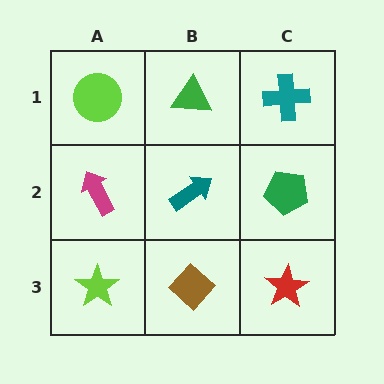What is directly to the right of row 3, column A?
A brown diamond.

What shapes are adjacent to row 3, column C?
A green pentagon (row 2, column C), a brown diamond (row 3, column B).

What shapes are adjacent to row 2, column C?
A teal cross (row 1, column C), a red star (row 3, column C), a teal arrow (row 2, column B).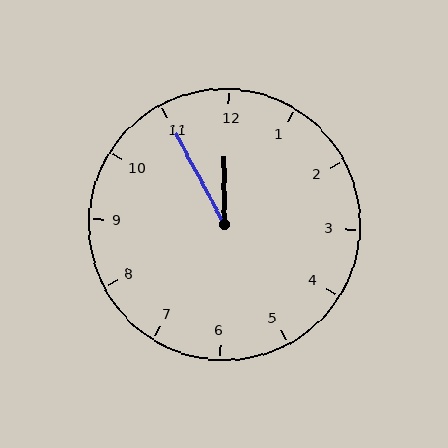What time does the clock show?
11:55.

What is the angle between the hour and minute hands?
Approximately 28 degrees.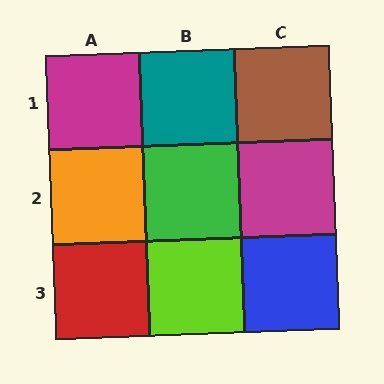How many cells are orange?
1 cell is orange.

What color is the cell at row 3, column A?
Red.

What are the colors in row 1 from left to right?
Magenta, teal, brown.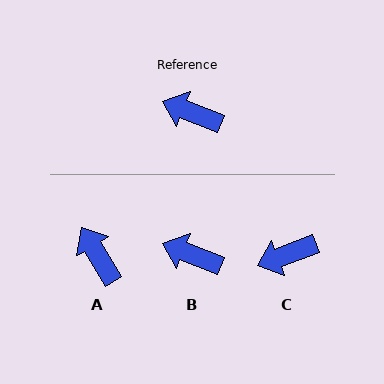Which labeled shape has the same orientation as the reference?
B.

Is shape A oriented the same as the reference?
No, it is off by about 38 degrees.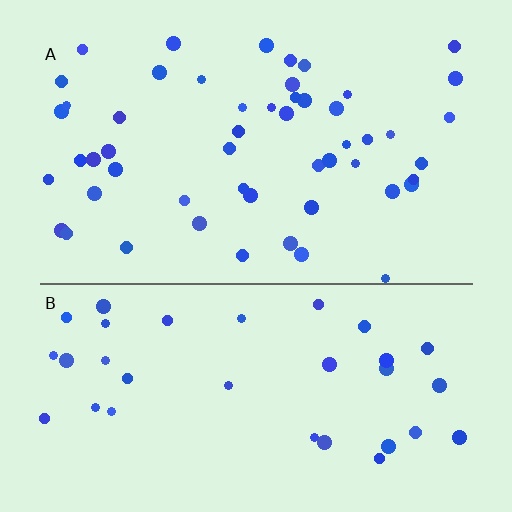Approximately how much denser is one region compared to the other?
Approximately 1.6× — region A over region B.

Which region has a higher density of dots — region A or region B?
A (the top).